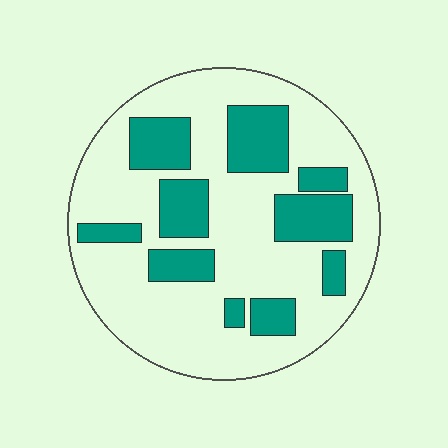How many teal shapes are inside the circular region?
10.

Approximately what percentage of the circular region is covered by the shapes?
Approximately 30%.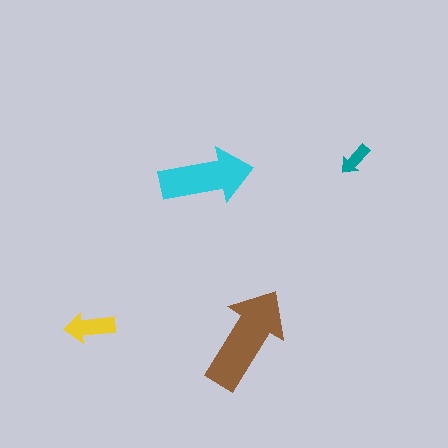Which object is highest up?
The teal arrow is topmost.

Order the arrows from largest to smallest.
the brown one, the cyan one, the yellow one, the teal one.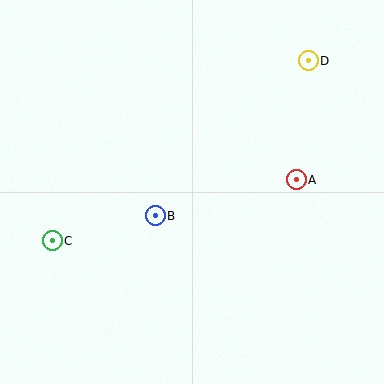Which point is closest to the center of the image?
Point B at (155, 216) is closest to the center.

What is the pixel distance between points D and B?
The distance between D and B is 218 pixels.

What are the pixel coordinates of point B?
Point B is at (155, 216).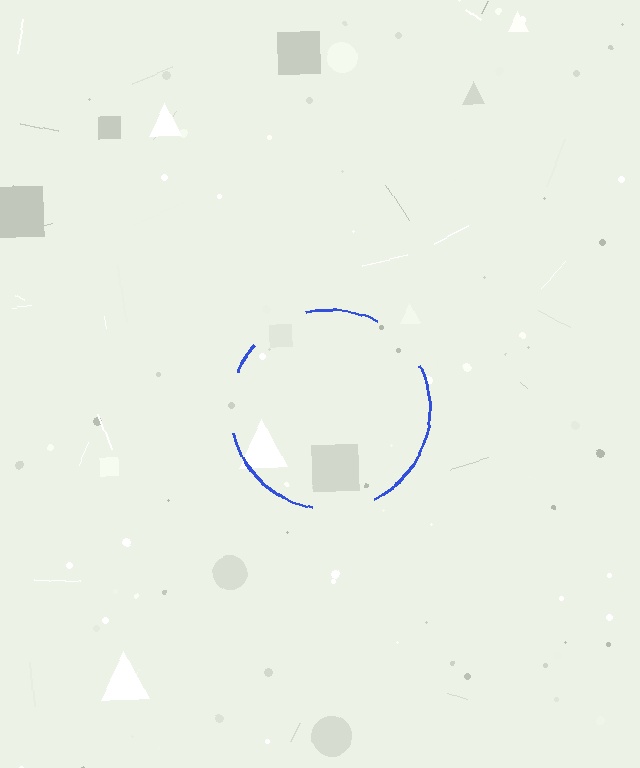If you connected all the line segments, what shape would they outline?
They would outline a circle.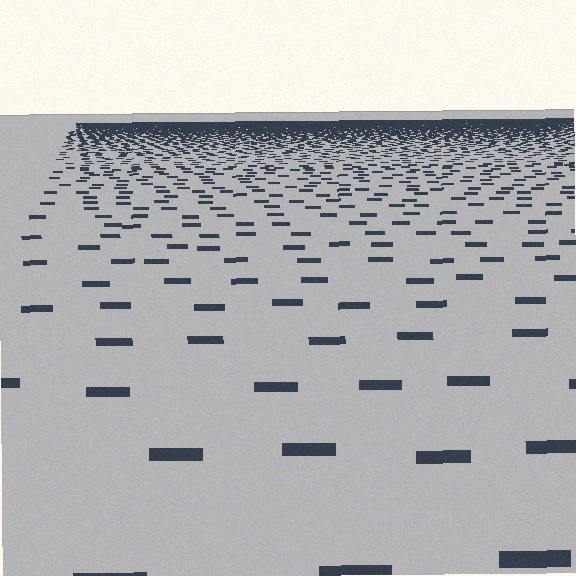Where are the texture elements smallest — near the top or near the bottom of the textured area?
Near the top.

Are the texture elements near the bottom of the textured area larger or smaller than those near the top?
Larger. Near the bottom, elements are closer to the viewer and appear at a bigger on-screen size.